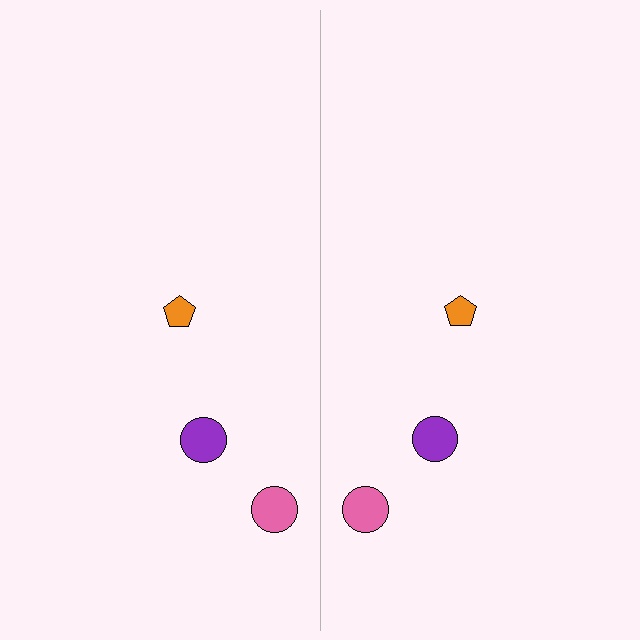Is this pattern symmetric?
Yes, this pattern has bilateral (reflection) symmetry.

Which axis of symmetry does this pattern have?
The pattern has a vertical axis of symmetry running through the center of the image.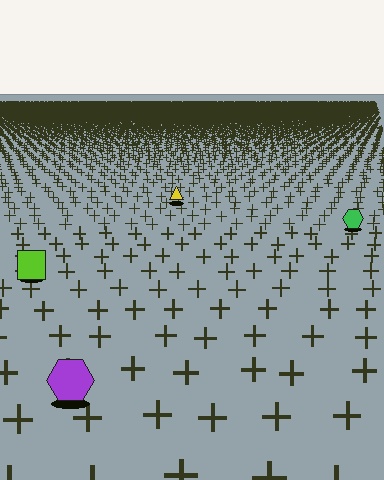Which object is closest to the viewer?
The purple hexagon is closest. The texture marks near it are larger and more spread out.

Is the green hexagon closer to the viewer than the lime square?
No. The lime square is closer — you can tell from the texture gradient: the ground texture is coarser near it.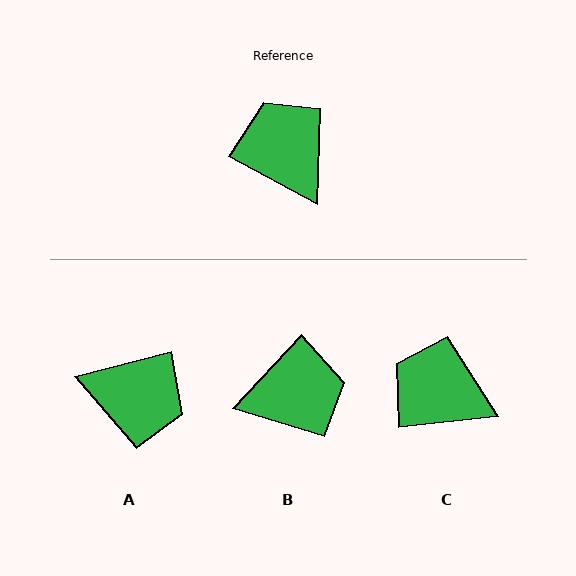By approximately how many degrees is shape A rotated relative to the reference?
Approximately 137 degrees clockwise.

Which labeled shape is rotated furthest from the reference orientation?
A, about 137 degrees away.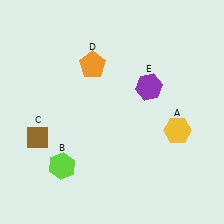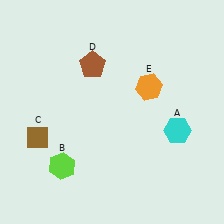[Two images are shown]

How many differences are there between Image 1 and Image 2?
There are 3 differences between the two images.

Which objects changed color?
A changed from yellow to cyan. D changed from orange to brown. E changed from purple to orange.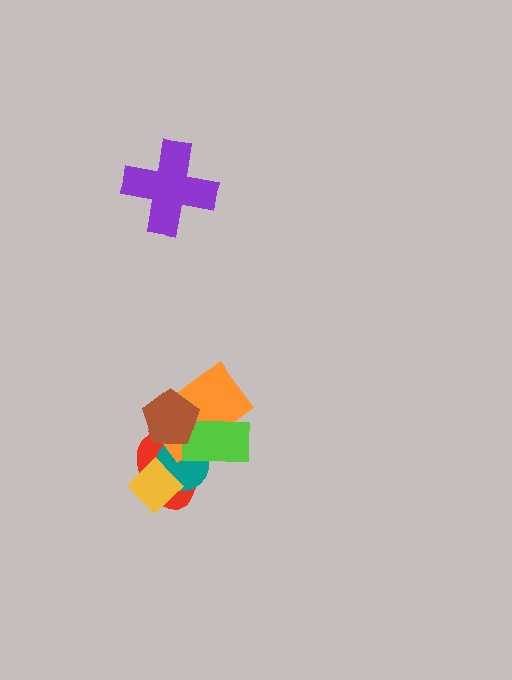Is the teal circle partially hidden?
Yes, it is partially covered by another shape.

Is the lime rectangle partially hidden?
Yes, it is partially covered by another shape.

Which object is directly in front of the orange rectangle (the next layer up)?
The lime rectangle is directly in front of the orange rectangle.